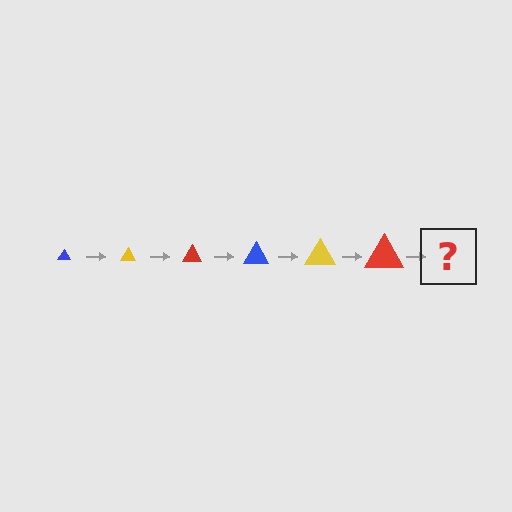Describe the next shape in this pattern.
It should be a blue triangle, larger than the previous one.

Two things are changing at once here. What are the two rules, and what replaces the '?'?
The two rules are that the triangle grows larger each step and the color cycles through blue, yellow, and red. The '?' should be a blue triangle, larger than the previous one.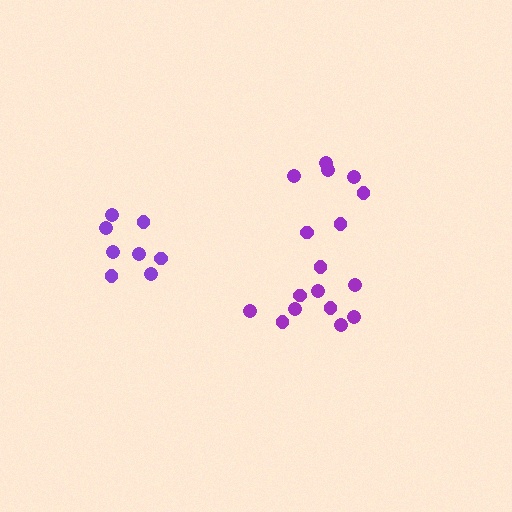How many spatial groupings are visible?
There are 3 spatial groupings.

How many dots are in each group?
Group 1: 10 dots, Group 2: 8 dots, Group 3: 7 dots (25 total).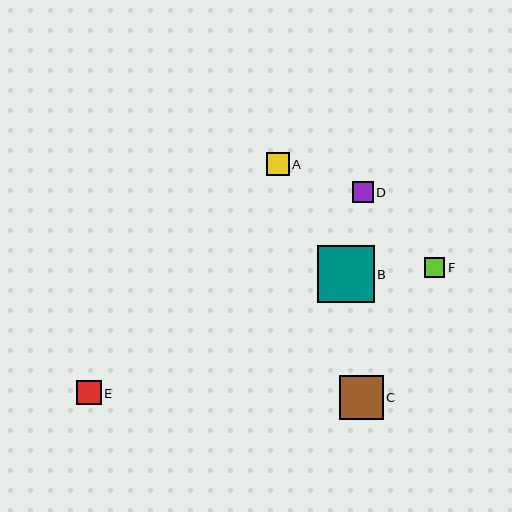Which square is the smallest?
Square F is the smallest with a size of approximately 20 pixels.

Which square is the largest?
Square B is the largest with a size of approximately 57 pixels.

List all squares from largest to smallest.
From largest to smallest: B, C, E, A, D, F.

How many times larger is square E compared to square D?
Square E is approximately 1.1 times the size of square D.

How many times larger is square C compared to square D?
Square C is approximately 2.1 times the size of square D.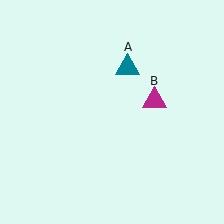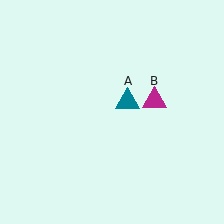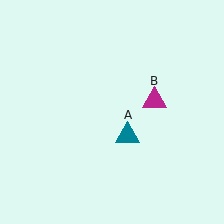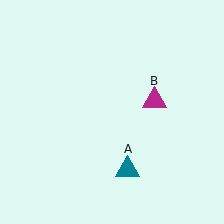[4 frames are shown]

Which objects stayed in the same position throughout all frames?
Magenta triangle (object B) remained stationary.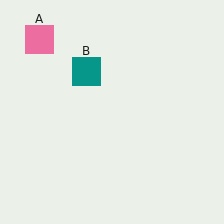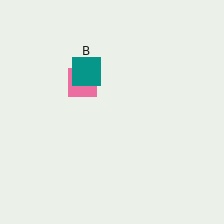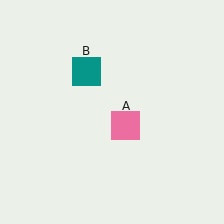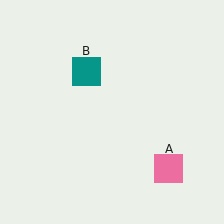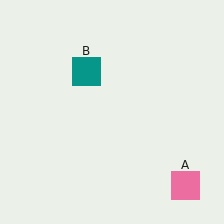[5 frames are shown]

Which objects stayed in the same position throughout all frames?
Teal square (object B) remained stationary.